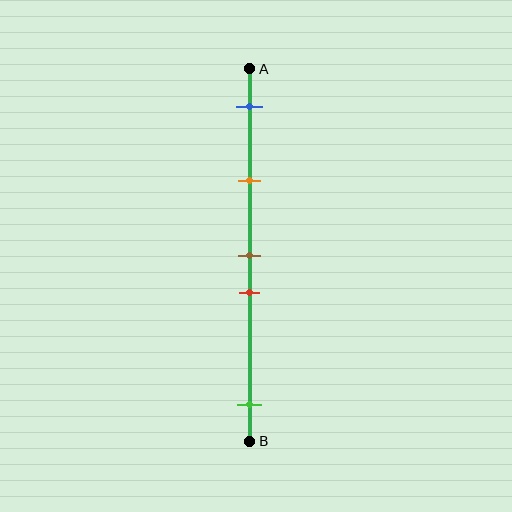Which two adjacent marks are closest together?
The brown and red marks are the closest adjacent pair.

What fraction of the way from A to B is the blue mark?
The blue mark is approximately 10% (0.1) of the way from A to B.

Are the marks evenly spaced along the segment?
No, the marks are not evenly spaced.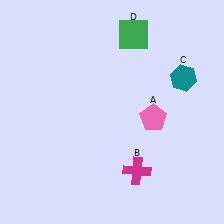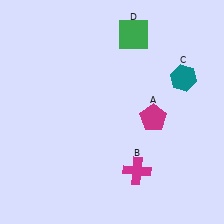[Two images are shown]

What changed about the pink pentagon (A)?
In Image 1, A is pink. In Image 2, it changed to magenta.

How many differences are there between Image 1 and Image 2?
There is 1 difference between the two images.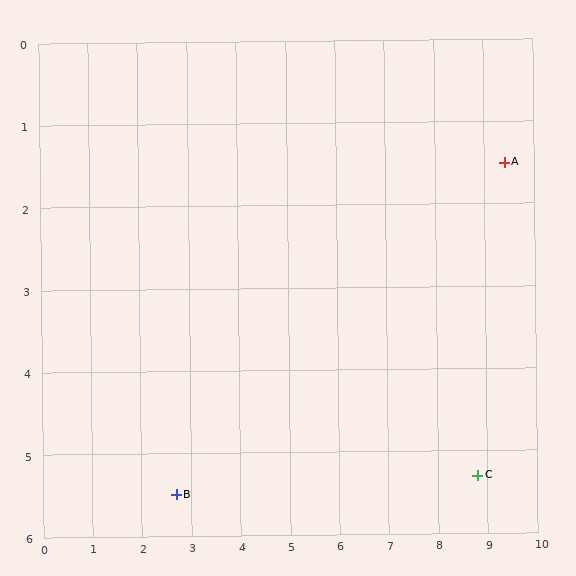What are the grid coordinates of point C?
Point C is at approximately (8.8, 5.3).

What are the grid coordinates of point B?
Point B is at approximately (2.7, 5.5).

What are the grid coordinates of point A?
Point A is at approximately (9.4, 1.5).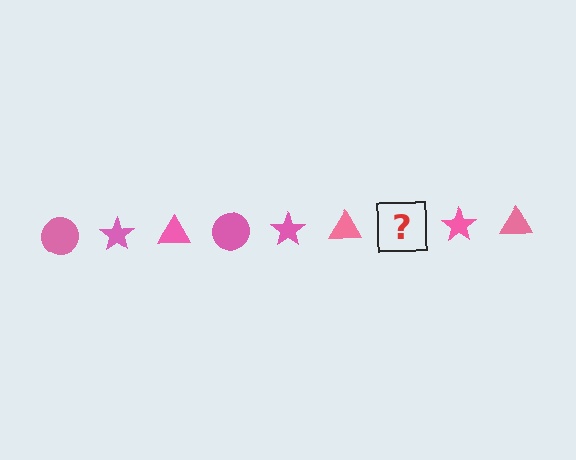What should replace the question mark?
The question mark should be replaced with a pink circle.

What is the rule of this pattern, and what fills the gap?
The rule is that the pattern cycles through circle, star, triangle shapes in pink. The gap should be filled with a pink circle.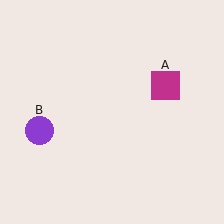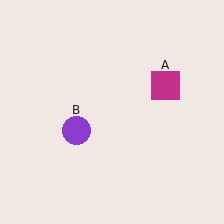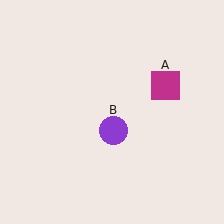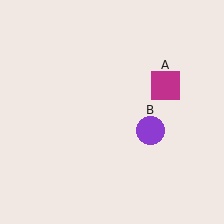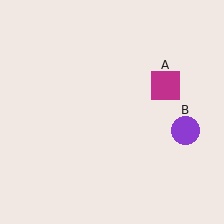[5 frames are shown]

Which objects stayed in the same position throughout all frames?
Magenta square (object A) remained stationary.